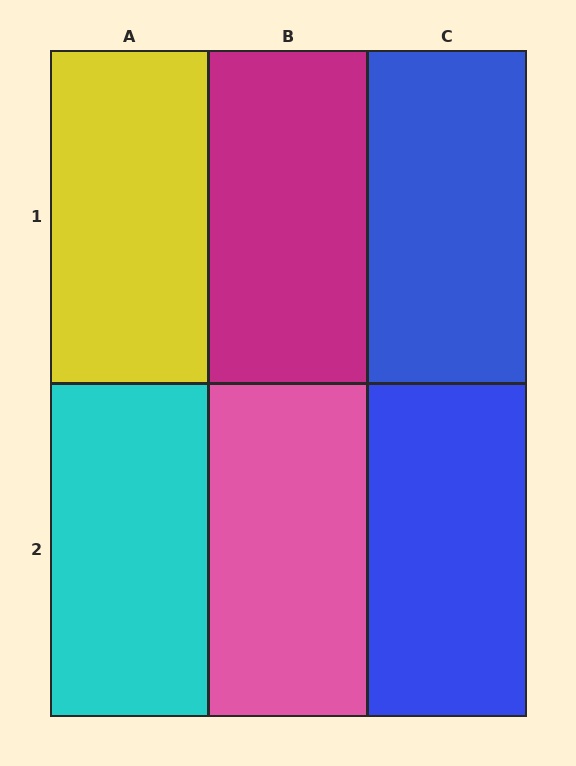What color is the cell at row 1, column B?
Magenta.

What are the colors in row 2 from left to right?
Cyan, pink, blue.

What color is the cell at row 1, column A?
Yellow.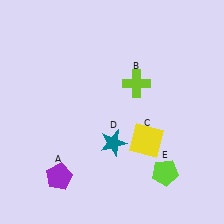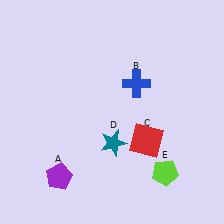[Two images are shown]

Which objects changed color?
B changed from lime to blue. C changed from yellow to red.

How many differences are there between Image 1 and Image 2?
There are 2 differences between the two images.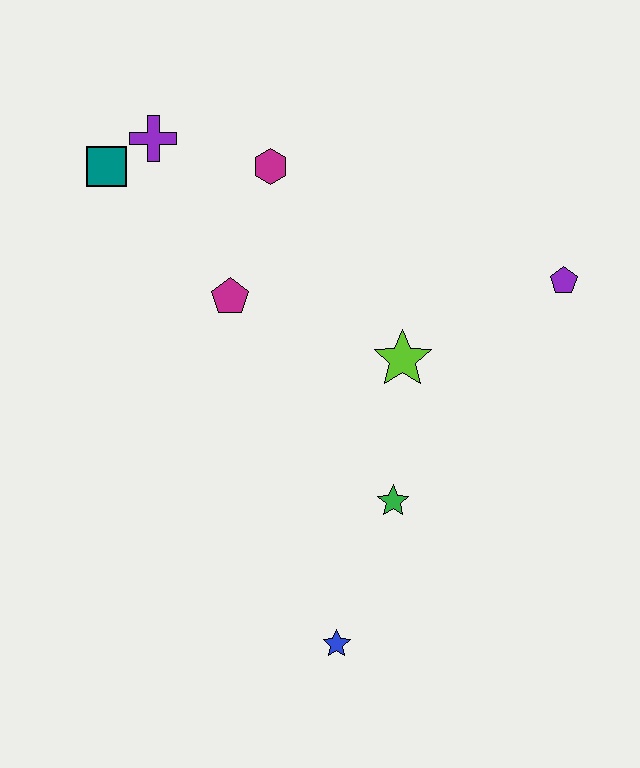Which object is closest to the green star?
The lime star is closest to the green star.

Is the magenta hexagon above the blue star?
Yes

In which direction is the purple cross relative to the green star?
The purple cross is above the green star.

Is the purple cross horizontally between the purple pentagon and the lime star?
No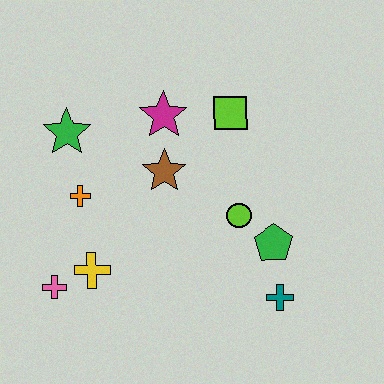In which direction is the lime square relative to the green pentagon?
The lime square is above the green pentagon.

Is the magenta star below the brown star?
No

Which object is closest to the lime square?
The magenta star is closest to the lime square.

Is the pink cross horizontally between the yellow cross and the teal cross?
No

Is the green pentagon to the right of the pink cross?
Yes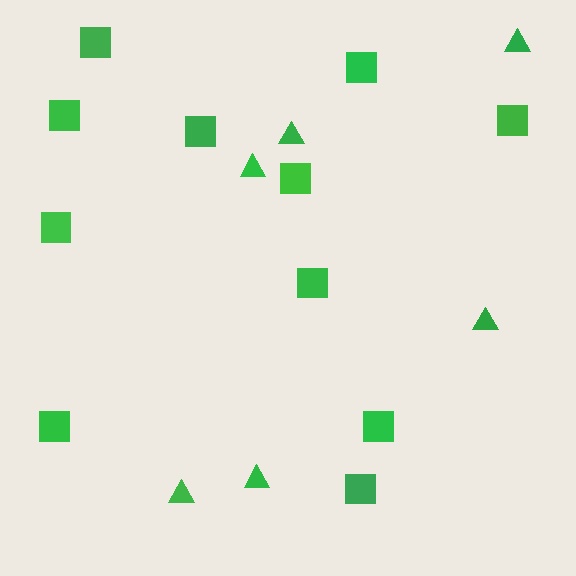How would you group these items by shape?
There are 2 groups: one group of triangles (6) and one group of squares (11).